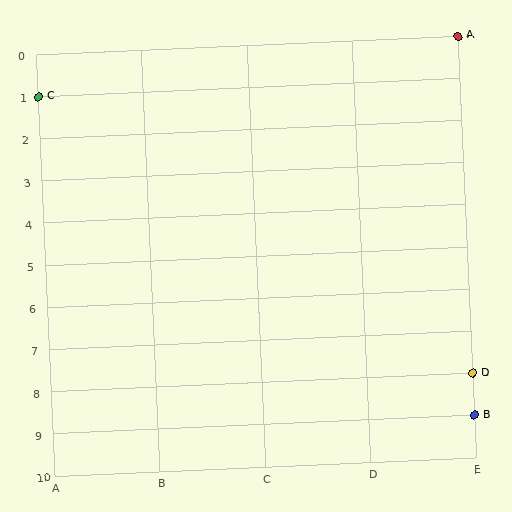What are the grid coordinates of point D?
Point D is at grid coordinates (E, 8).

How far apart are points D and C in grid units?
Points D and C are 4 columns and 7 rows apart (about 8.1 grid units diagonally).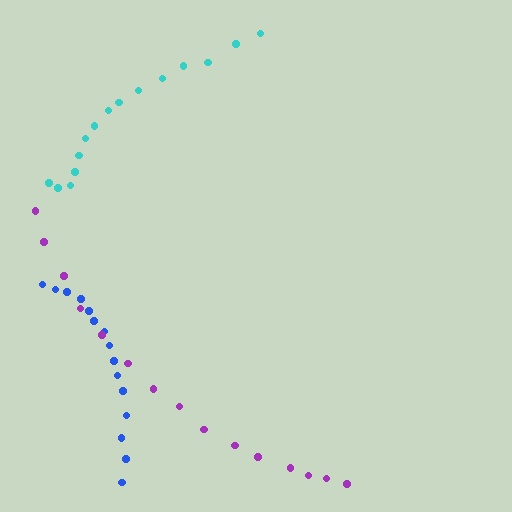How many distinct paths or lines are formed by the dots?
There are 3 distinct paths.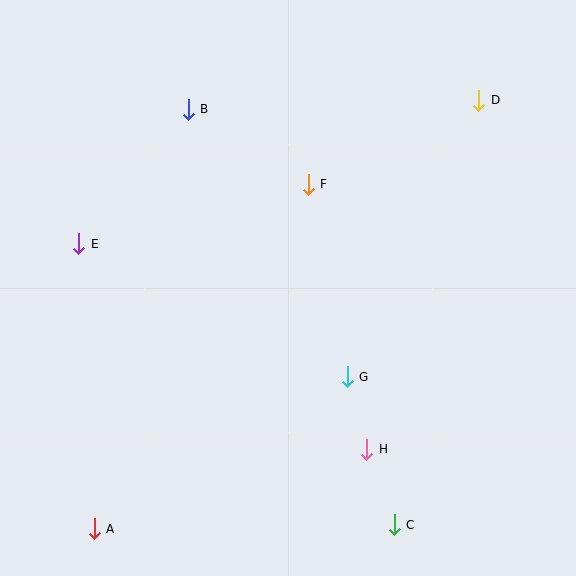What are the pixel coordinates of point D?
Point D is at (479, 100).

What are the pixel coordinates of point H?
Point H is at (367, 449).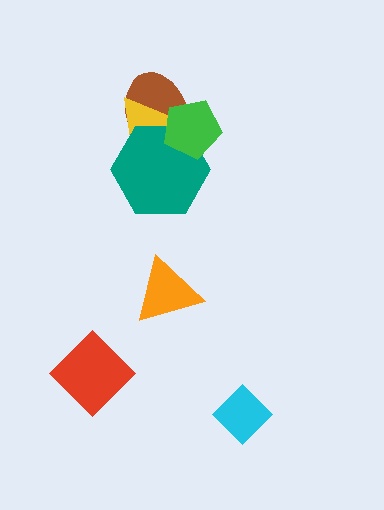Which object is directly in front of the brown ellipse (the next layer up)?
The yellow triangle is directly in front of the brown ellipse.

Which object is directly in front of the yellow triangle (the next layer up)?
The teal hexagon is directly in front of the yellow triangle.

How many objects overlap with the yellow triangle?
3 objects overlap with the yellow triangle.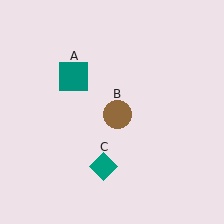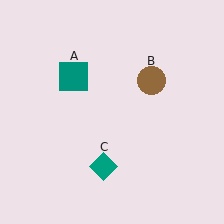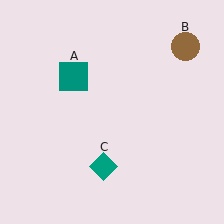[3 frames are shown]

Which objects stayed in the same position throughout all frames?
Teal square (object A) and teal diamond (object C) remained stationary.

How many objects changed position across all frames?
1 object changed position: brown circle (object B).